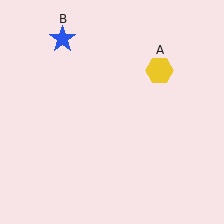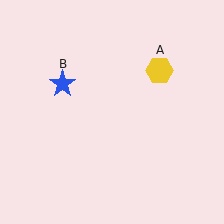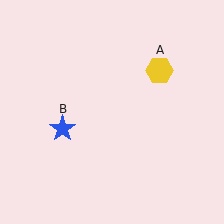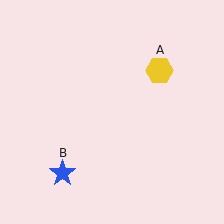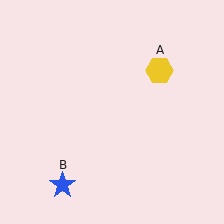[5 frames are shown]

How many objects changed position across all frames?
1 object changed position: blue star (object B).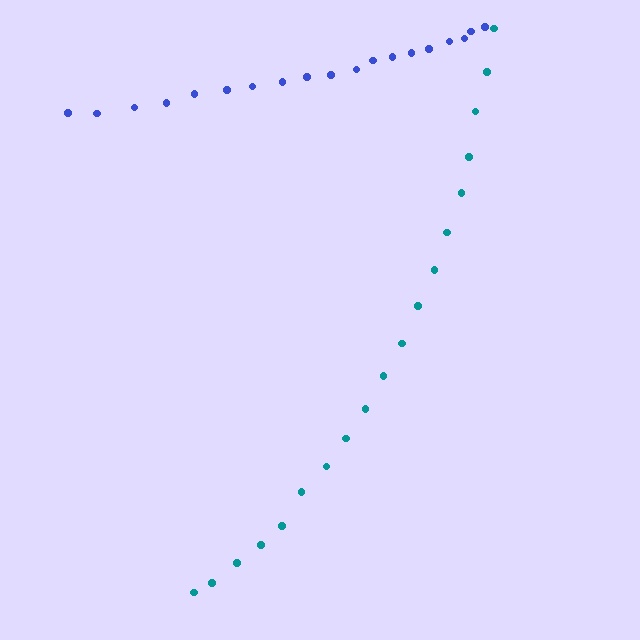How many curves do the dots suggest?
There are 2 distinct paths.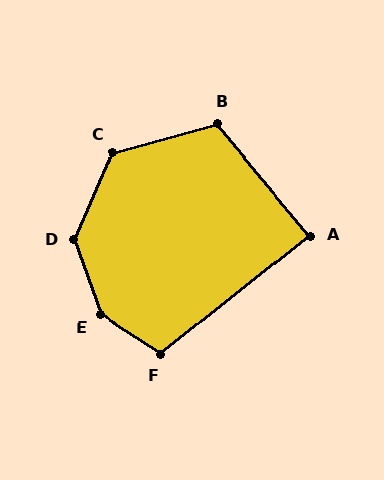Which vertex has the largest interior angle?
E, at approximately 143 degrees.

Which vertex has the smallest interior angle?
A, at approximately 88 degrees.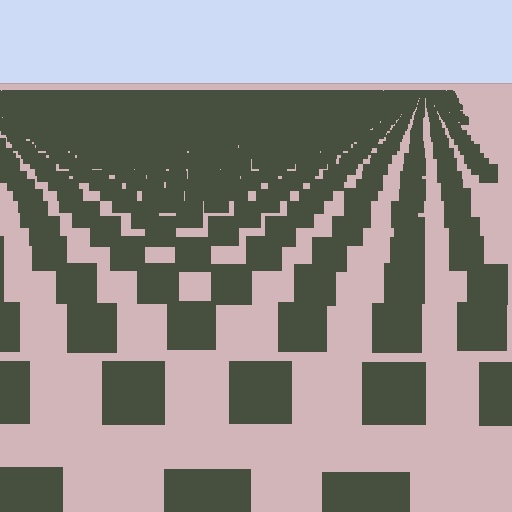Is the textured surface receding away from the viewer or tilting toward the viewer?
The surface is receding away from the viewer. Texture elements get smaller and denser toward the top.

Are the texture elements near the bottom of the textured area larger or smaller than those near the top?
Larger. Near the bottom, elements are closer to the viewer and appear at a bigger on-screen size.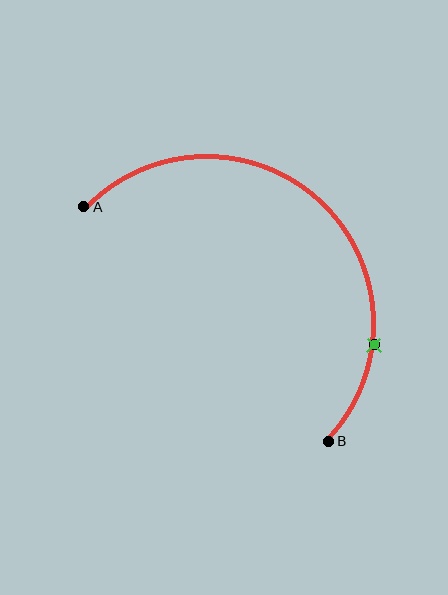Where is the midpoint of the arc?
The arc midpoint is the point on the curve farthest from the straight line joining A and B. It sits above and to the right of that line.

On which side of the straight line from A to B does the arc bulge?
The arc bulges above and to the right of the straight line connecting A and B.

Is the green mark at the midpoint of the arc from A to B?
No. The green mark lies on the arc but is closer to endpoint B. The arc midpoint would be at the point on the curve equidistant along the arc from both A and B.